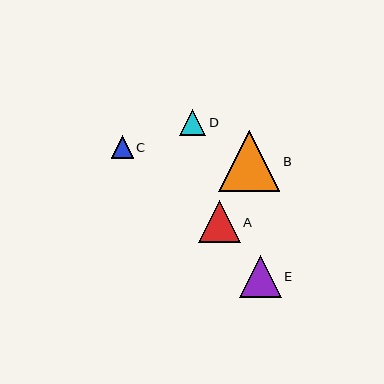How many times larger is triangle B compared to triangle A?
Triangle B is approximately 1.5 times the size of triangle A.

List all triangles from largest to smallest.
From largest to smallest: B, E, A, D, C.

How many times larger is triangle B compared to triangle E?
Triangle B is approximately 1.5 times the size of triangle E.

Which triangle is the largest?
Triangle B is the largest with a size of approximately 61 pixels.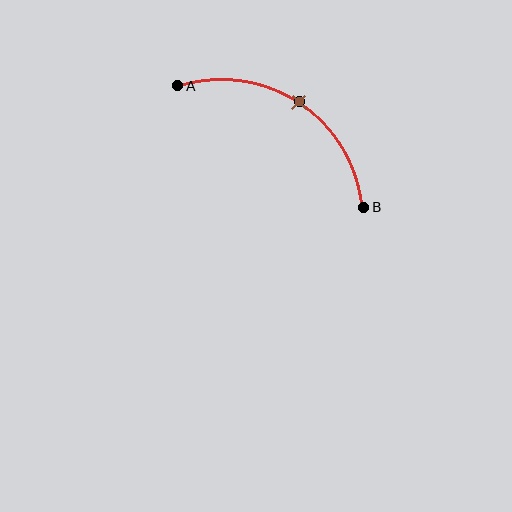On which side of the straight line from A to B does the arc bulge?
The arc bulges above the straight line connecting A and B.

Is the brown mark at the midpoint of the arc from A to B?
Yes. The brown mark lies on the arc at equal arc-length from both A and B — it is the arc midpoint.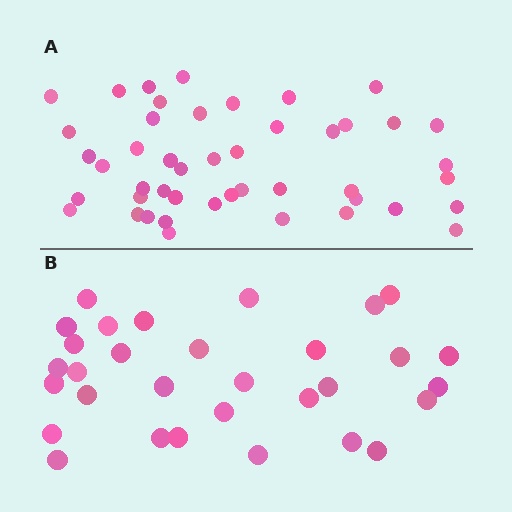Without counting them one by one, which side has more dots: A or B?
Region A (the top region) has more dots.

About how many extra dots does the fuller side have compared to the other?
Region A has approximately 15 more dots than region B.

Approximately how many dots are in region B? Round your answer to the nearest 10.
About 30 dots. (The exact count is 31, which rounds to 30.)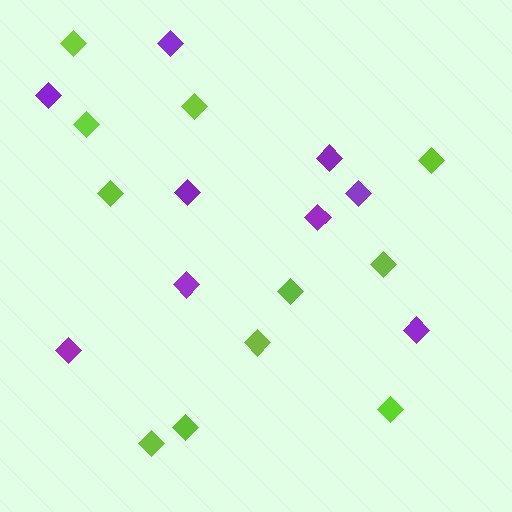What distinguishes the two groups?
There are 2 groups: one group of lime diamonds (11) and one group of purple diamonds (9).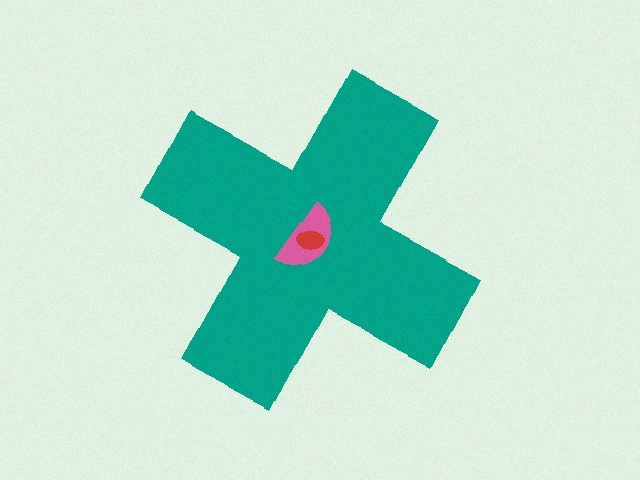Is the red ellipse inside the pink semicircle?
Yes.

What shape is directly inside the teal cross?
The pink semicircle.